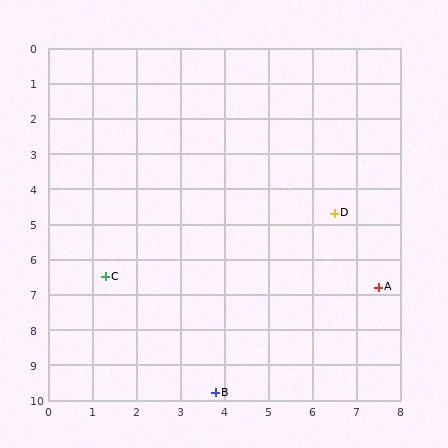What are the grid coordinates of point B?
Point B is at approximately (3.8, 9.8).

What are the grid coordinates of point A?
Point A is at approximately (7.5, 6.8).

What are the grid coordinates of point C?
Point C is at approximately (1.3, 6.5).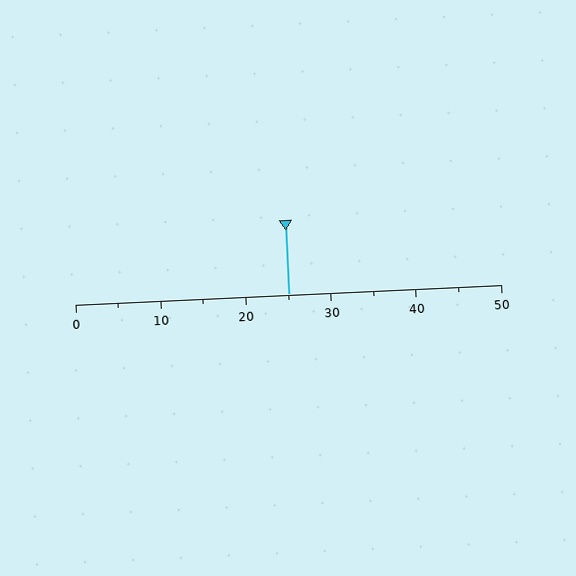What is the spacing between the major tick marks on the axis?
The major ticks are spaced 10 apart.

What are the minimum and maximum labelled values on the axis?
The axis runs from 0 to 50.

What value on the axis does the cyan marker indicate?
The marker indicates approximately 25.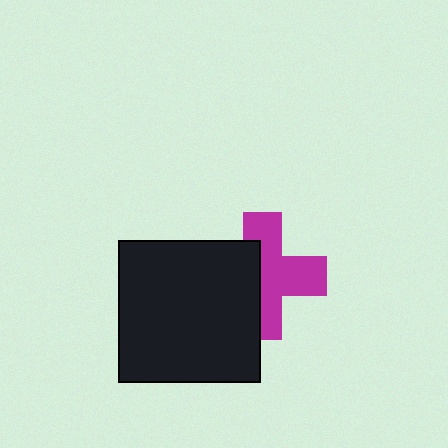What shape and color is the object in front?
The object in front is a black square.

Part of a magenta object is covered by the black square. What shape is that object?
It is a cross.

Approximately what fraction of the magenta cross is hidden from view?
Roughly 42% of the magenta cross is hidden behind the black square.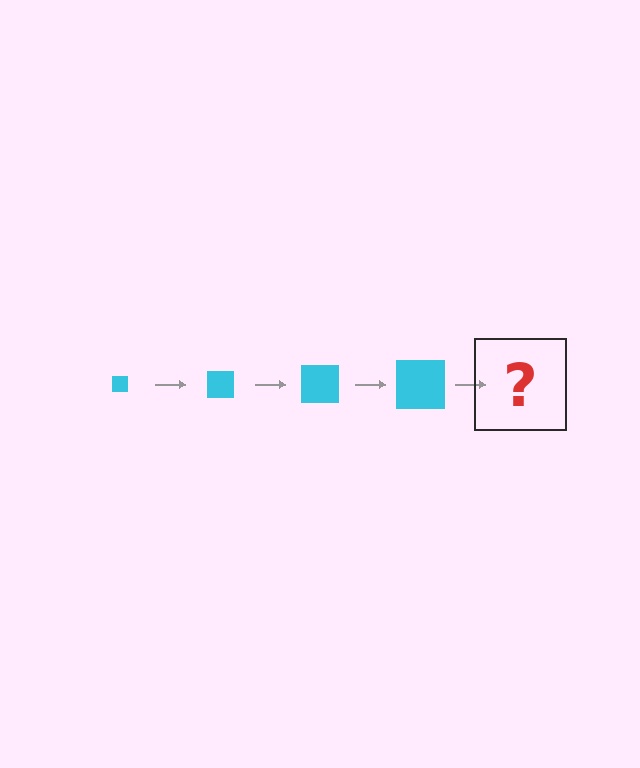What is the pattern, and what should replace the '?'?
The pattern is that the square gets progressively larger each step. The '?' should be a cyan square, larger than the previous one.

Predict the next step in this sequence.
The next step is a cyan square, larger than the previous one.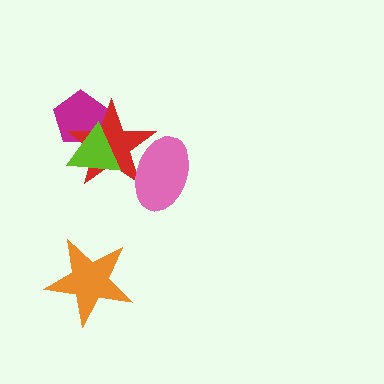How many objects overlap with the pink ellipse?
1 object overlaps with the pink ellipse.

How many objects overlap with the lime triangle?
2 objects overlap with the lime triangle.